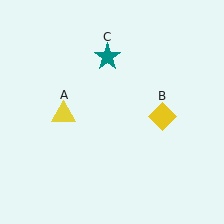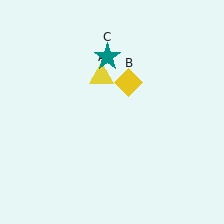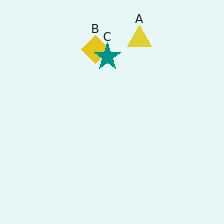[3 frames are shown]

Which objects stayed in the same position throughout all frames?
Teal star (object C) remained stationary.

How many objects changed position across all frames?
2 objects changed position: yellow triangle (object A), yellow diamond (object B).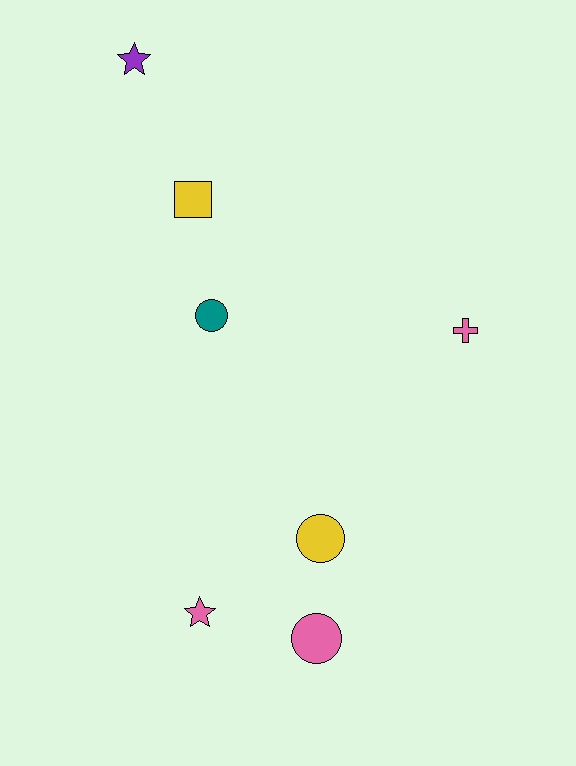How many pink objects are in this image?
There are 3 pink objects.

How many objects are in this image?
There are 7 objects.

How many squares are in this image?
There is 1 square.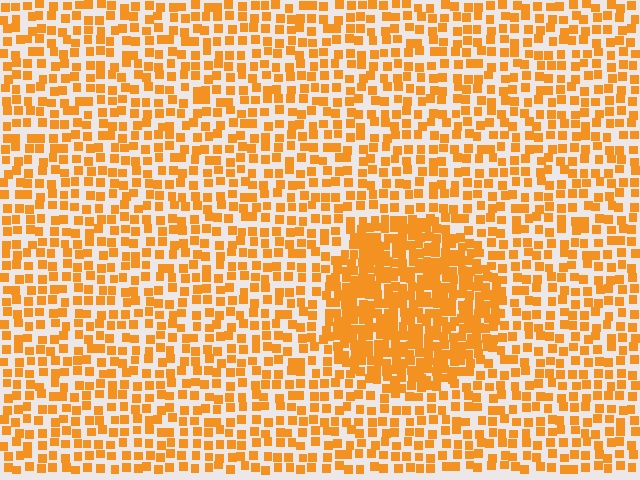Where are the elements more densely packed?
The elements are more densely packed inside the circle boundary.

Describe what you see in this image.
The image contains small orange elements arranged at two different densities. A circle-shaped region is visible where the elements are more densely packed than the surrounding area.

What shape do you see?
I see a circle.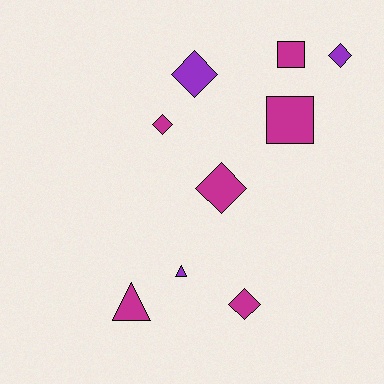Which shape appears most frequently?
Diamond, with 5 objects.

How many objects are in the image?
There are 9 objects.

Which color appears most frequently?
Magenta, with 6 objects.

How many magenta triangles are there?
There is 1 magenta triangle.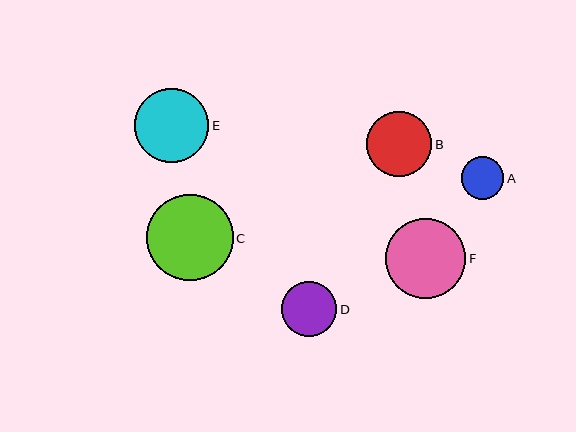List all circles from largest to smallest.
From largest to smallest: C, F, E, B, D, A.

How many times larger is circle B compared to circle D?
Circle B is approximately 1.2 times the size of circle D.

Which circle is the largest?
Circle C is the largest with a size of approximately 87 pixels.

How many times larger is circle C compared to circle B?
Circle C is approximately 1.3 times the size of circle B.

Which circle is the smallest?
Circle A is the smallest with a size of approximately 43 pixels.